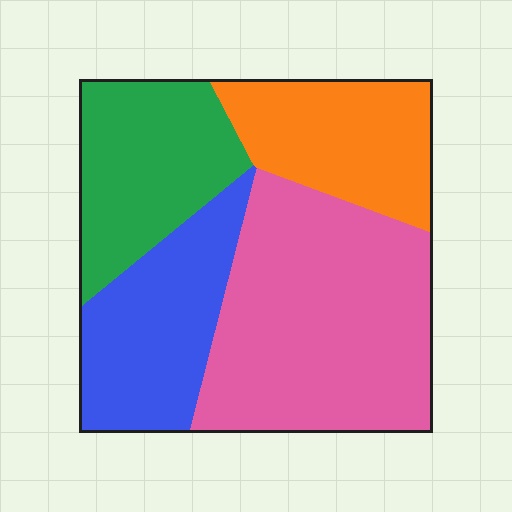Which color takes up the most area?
Pink, at roughly 40%.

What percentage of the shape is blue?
Blue covers 21% of the shape.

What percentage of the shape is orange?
Orange covers 19% of the shape.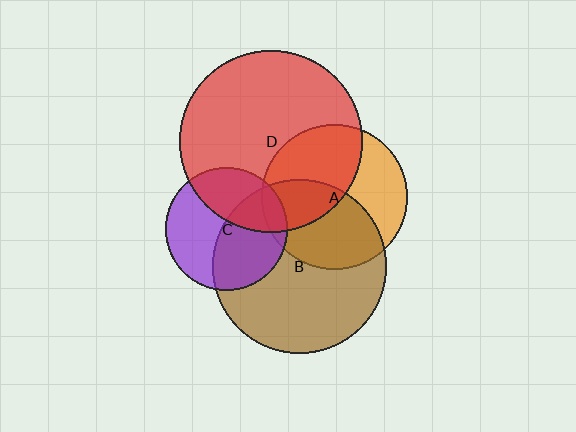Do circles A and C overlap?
Yes.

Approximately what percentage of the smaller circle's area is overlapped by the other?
Approximately 10%.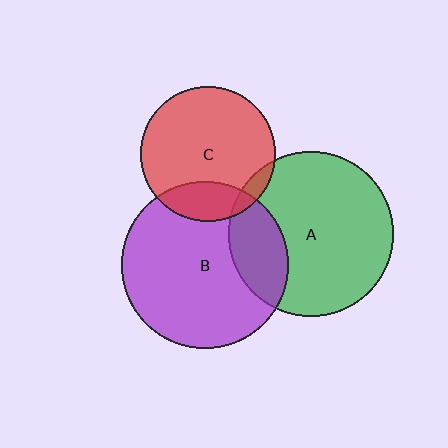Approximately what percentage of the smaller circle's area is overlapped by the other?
Approximately 20%.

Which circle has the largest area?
Circle B (purple).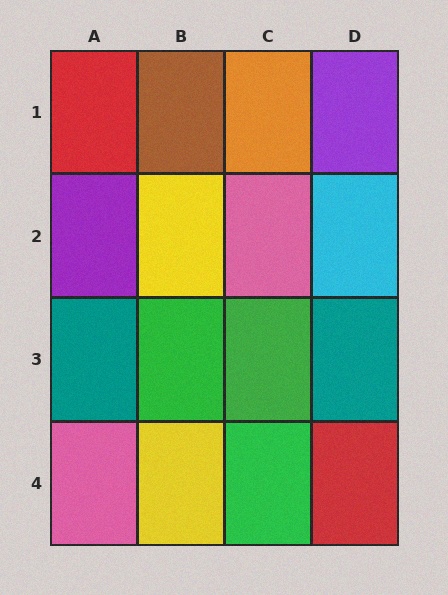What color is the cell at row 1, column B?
Brown.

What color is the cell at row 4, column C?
Green.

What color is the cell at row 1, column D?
Purple.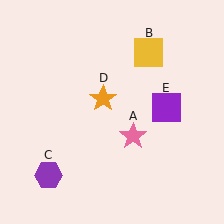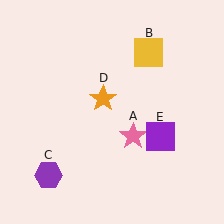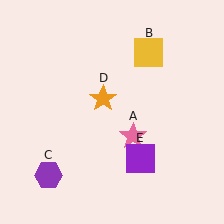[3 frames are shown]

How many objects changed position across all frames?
1 object changed position: purple square (object E).